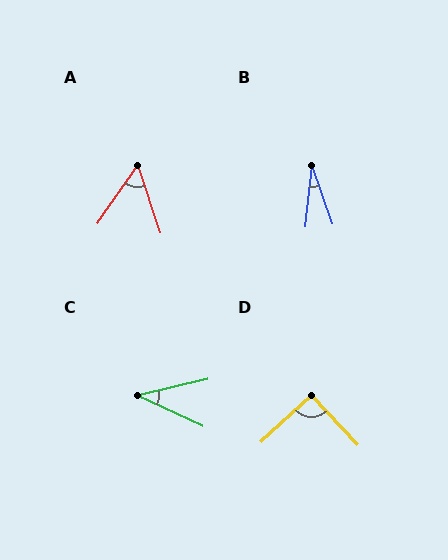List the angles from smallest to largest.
B (25°), C (38°), A (53°), D (91°).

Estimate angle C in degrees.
Approximately 38 degrees.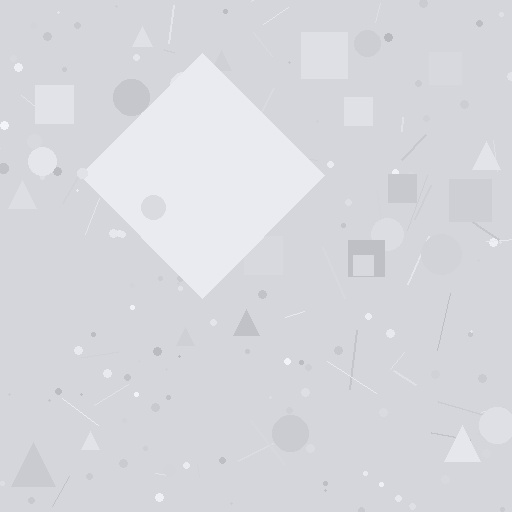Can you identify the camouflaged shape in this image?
The camouflaged shape is a diamond.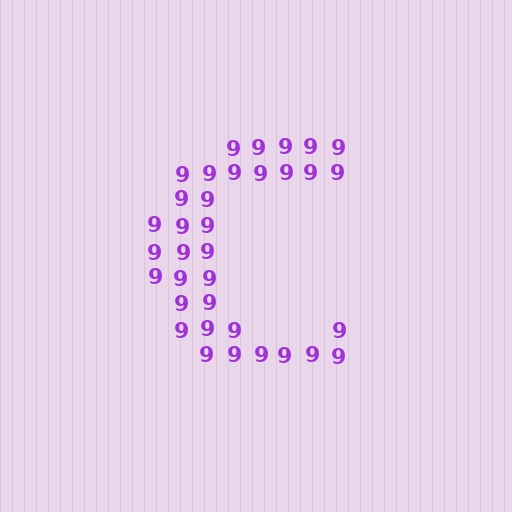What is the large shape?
The large shape is the letter C.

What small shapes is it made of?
It is made of small digit 9's.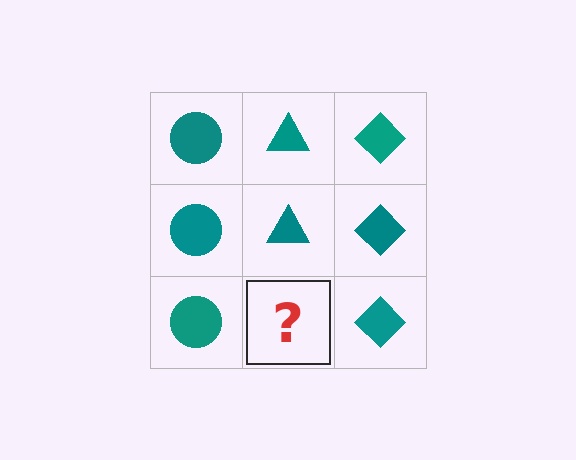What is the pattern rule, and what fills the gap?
The rule is that each column has a consistent shape. The gap should be filled with a teal triangle.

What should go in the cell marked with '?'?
The missing cell should contain a teal triangle.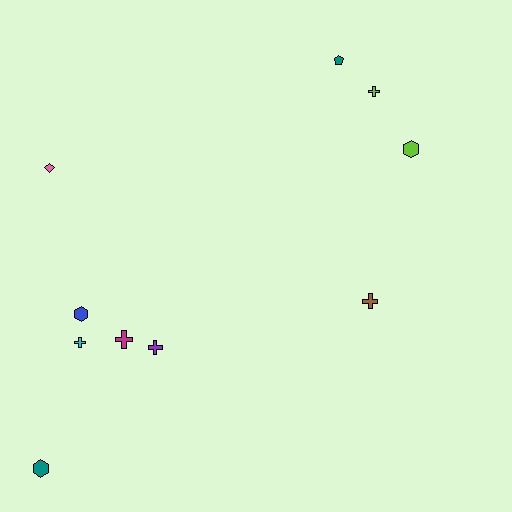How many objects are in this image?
There are 10 objects.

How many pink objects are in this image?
There is 1 pink object.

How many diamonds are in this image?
There is 1 diamond.